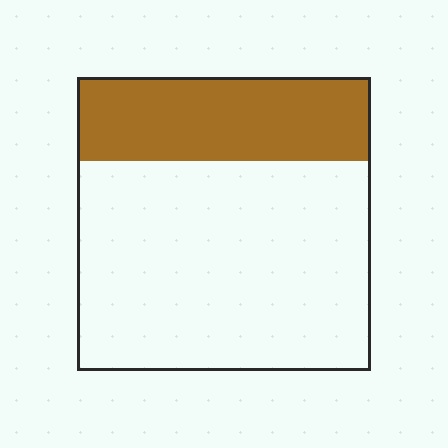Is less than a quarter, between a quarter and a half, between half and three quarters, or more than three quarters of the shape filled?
Between a quarter and a half.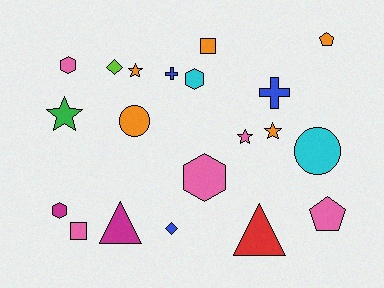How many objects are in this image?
There are 20 objects.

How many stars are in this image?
There are 4 stars.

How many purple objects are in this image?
There are no purple objects.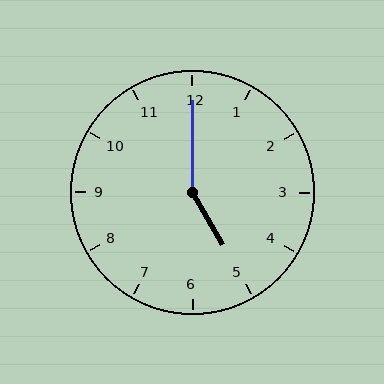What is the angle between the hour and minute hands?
Approximately 150 degrees.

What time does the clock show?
5:00.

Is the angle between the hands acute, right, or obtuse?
It is obtuse.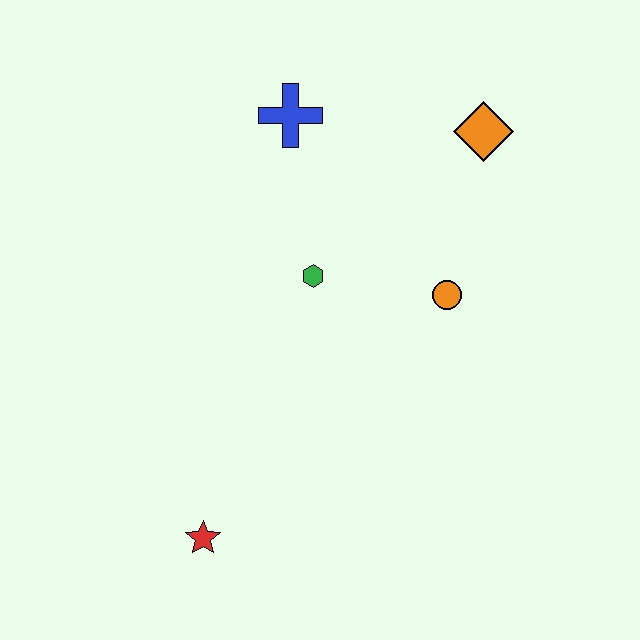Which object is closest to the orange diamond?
The orange circle is closest to the orange diamond.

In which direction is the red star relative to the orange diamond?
The red star is below the orange diamond.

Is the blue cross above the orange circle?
Yes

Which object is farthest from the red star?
The orange diamond is farthest from the red star.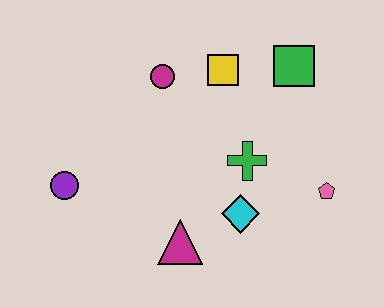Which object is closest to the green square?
The yellow square is closest to the green square.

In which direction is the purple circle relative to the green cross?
The purple circle is to the left of the green cross.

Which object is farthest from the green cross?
The purple circle is farthest from the green cross.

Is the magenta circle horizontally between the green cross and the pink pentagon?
No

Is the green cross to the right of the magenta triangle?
Yes